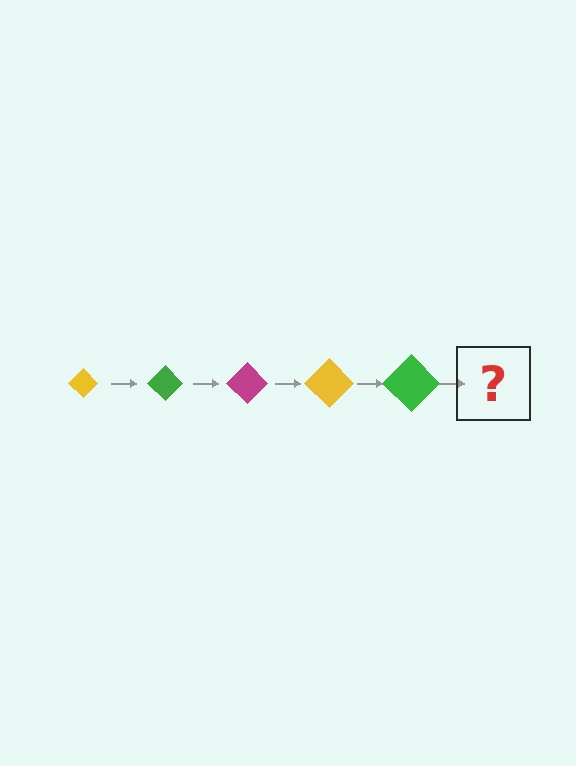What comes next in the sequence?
The next element should be a magenta diamond, larger than the previous one.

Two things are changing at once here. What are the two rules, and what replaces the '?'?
The two rules are that the diamond grows larger each step and the color cycles through yellow, green, and magenta. The '?' should be a magenta diamond, larger than the previous one.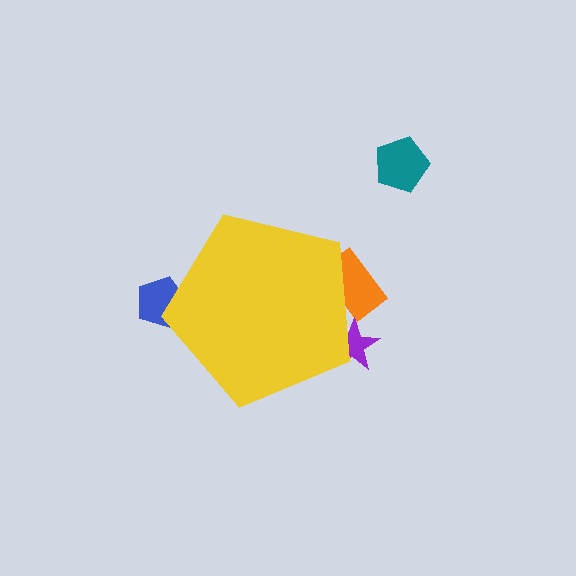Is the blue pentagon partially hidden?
Yes, the blue pentagon is partially hidden behind the yellow pentagon.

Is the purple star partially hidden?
Yes, the purple star is partially hidden behind the yellow pentagon.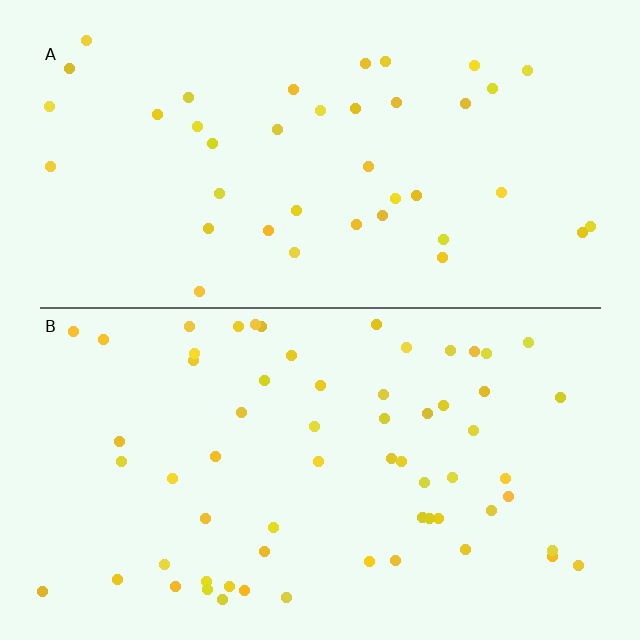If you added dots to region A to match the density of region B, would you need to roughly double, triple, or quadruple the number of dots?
Approximately double.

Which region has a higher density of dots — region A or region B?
B (the bottom).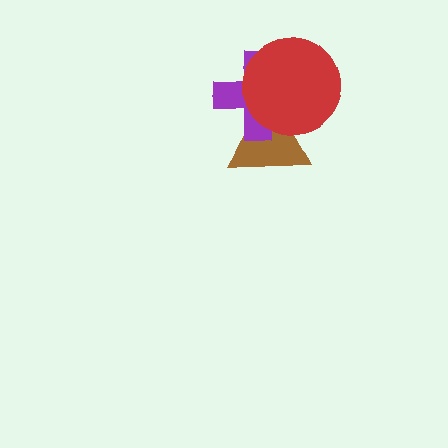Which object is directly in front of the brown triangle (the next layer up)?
The purple cross is directly in front of the brown triangle.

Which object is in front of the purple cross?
The red circle is in front of the purple cross.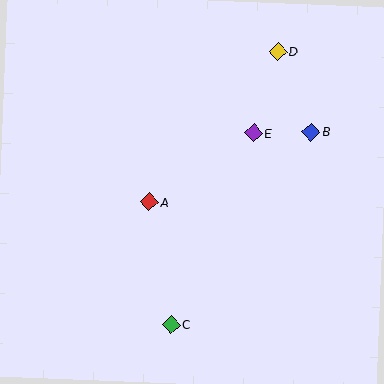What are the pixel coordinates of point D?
Point D is at (278, 51).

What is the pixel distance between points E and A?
The distance between E and A is 125 pixels.